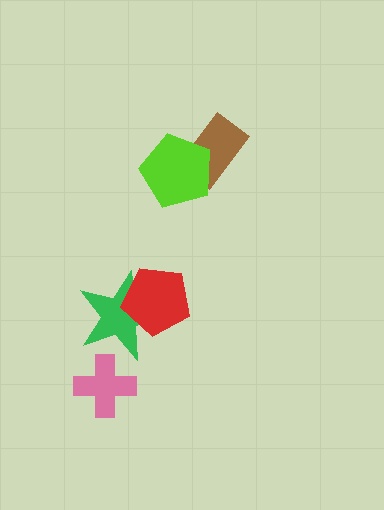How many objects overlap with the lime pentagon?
1 object overlaps with the lime pentagon.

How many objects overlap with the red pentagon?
1 object overlaps with the red pentagon.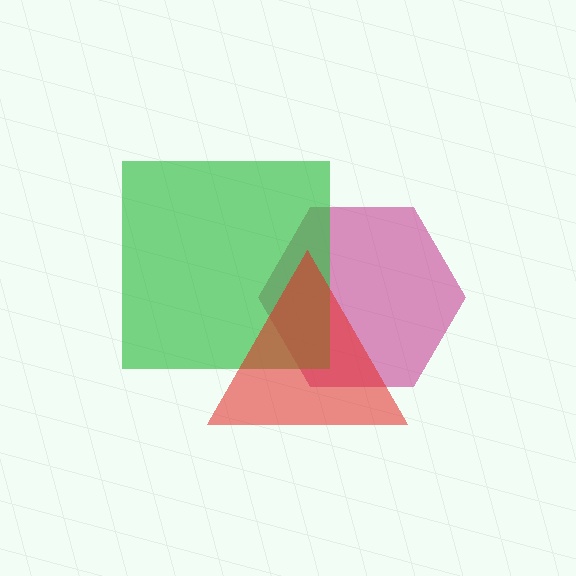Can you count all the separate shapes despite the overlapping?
Yes, there are 3 separate shapes.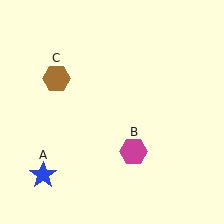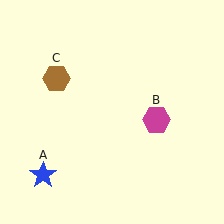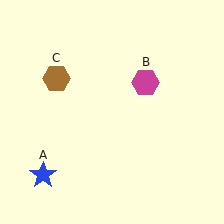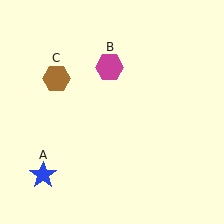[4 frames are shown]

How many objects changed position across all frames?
1 object changed position: magenta hexagon (object B).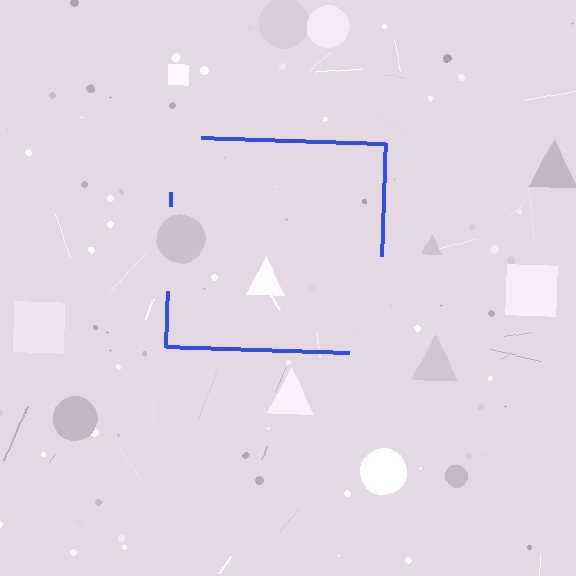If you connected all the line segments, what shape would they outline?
They would outline a square.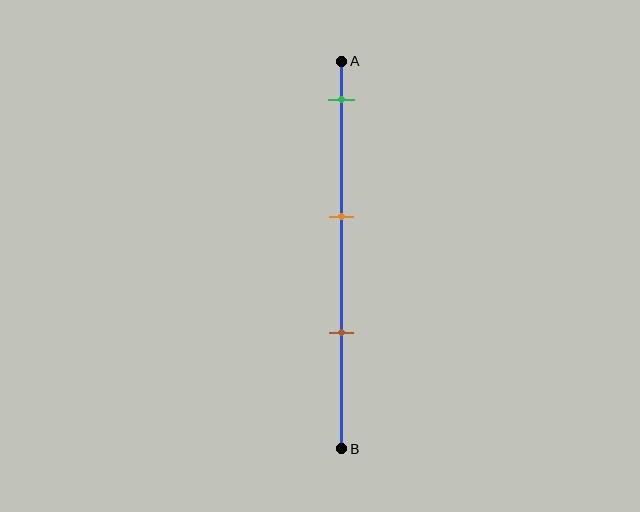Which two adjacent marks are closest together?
The orange and brown marks are the closest adjacent pair.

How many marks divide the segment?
There are 3 marks dividing the segment.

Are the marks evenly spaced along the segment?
Yes, the marks are approximately evenly spaced.